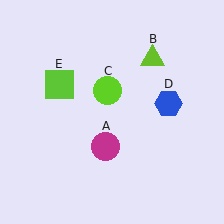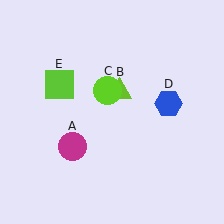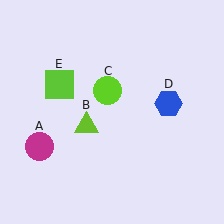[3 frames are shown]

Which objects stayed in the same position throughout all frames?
Lime circle (object C) and blue hexagon (object D) and lime square (object E) remained stationary.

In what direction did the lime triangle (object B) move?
The lime triangle (object B) moved down and to the left.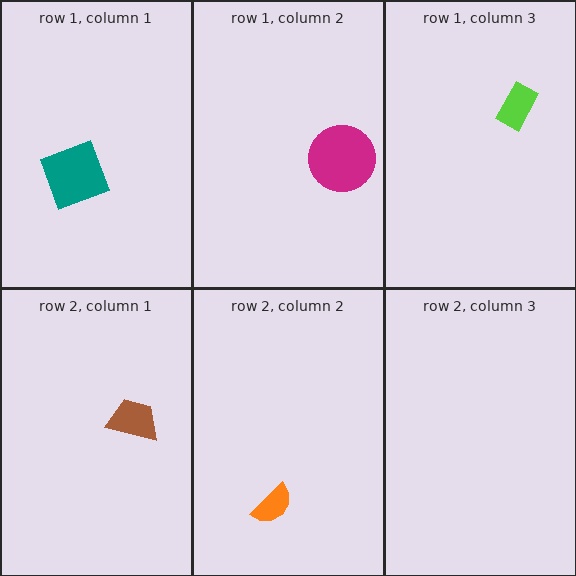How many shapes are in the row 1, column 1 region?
1.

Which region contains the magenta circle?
The row 1, column 2 region.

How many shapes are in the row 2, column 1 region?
1.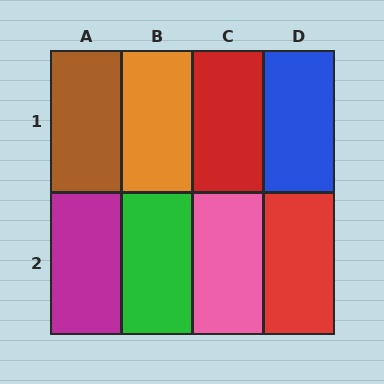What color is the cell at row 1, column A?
Brown.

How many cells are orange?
1 cell is orange.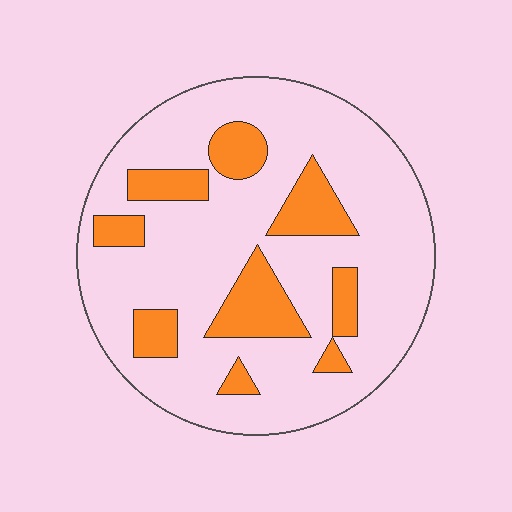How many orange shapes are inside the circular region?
9.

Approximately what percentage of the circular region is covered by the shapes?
Approximately 20%.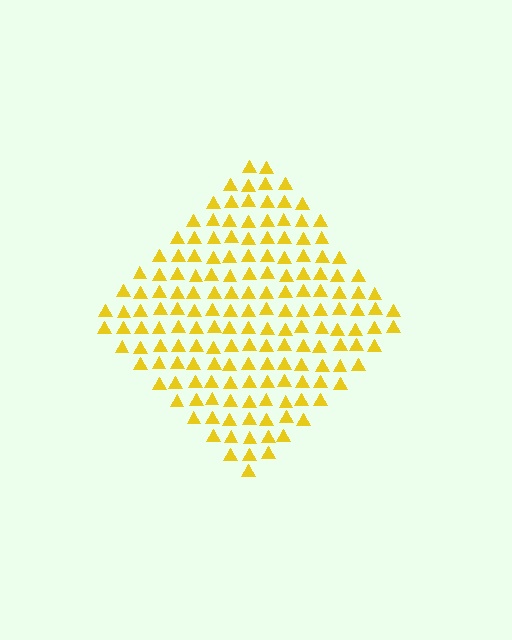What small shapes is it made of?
It is made of small triangles.